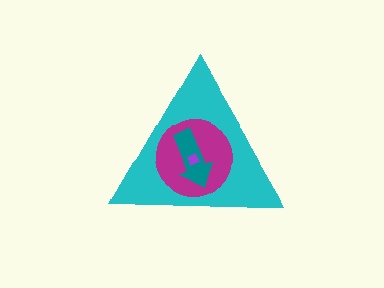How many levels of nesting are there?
4.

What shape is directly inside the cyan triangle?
The magenta circle.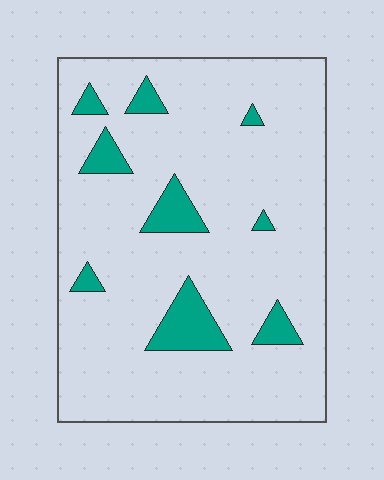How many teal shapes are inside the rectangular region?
9.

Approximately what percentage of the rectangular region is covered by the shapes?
Approximately 10%.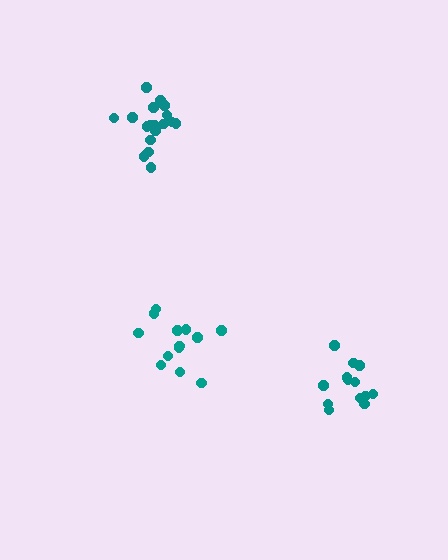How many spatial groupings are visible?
There are 3 spatial groupings.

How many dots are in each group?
Group 1: 13 dots, Group 2: 18 dots, Group 3: 13 dots (44 total).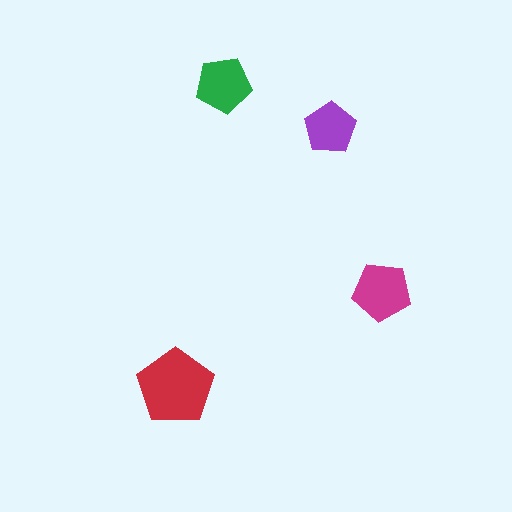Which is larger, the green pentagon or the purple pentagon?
The green one.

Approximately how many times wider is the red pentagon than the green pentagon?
About 1.5 times wider.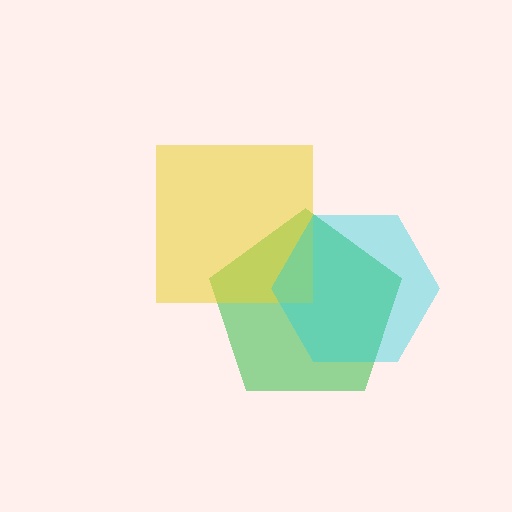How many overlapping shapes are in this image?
There are 3 overlapping shapes in the image.